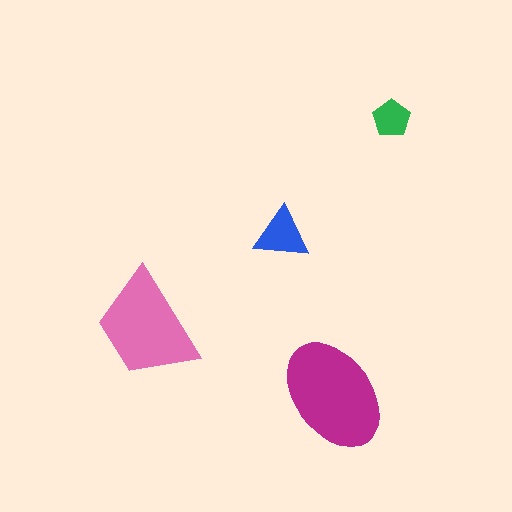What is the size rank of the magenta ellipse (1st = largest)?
1st.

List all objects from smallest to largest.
The green pentagon, the blue triangle, the pink trapezoid, the magenta ellipse.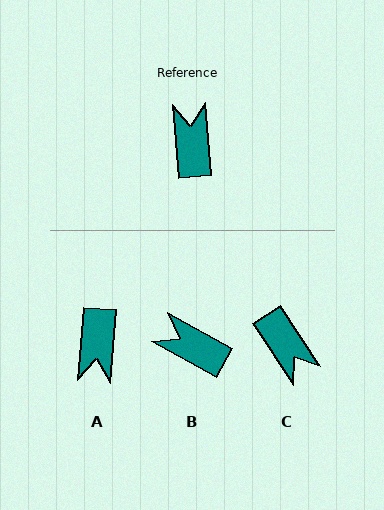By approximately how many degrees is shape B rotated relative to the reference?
Approximately 57 degrees counter-clockwise.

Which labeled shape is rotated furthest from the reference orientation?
A, about 171 degrees away.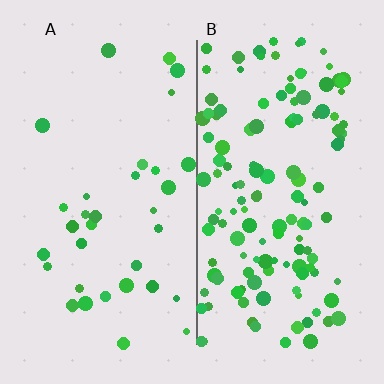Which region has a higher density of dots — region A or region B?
B (the right).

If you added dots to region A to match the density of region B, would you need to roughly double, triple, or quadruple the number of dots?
Approximately quadruple.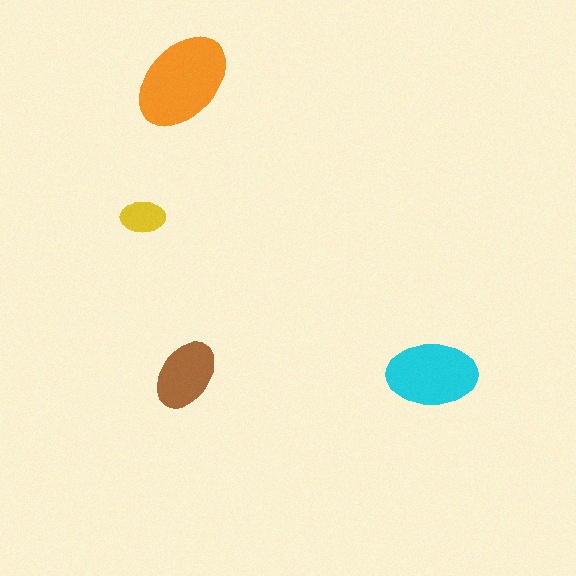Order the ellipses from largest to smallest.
the orange one, the cyan one, the brown one, the yellow one.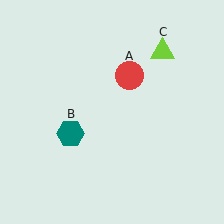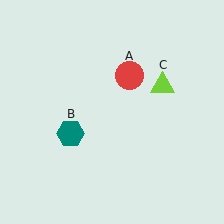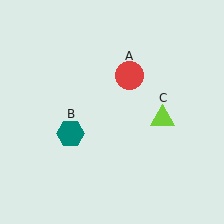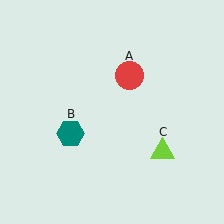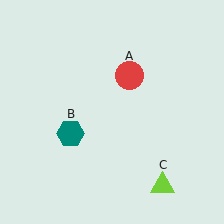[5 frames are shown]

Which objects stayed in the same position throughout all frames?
Red circle (object A) and teal hexagon (object B) remained stationary.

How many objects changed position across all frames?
1 object changed position: lime triangle (object C).